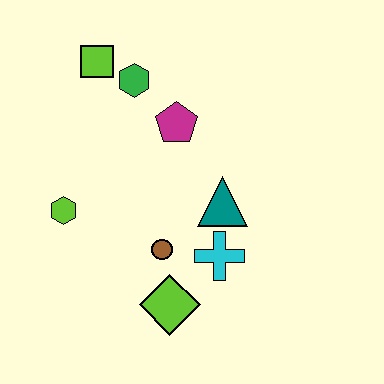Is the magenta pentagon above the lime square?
No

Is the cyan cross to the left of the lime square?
No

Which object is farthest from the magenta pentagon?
The lime diamond is farthest from the magenta pentagon.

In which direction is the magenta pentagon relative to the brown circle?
The magenta pentagon is above the brown circle.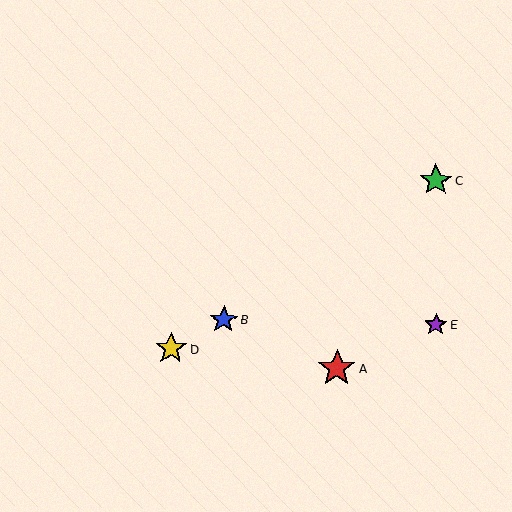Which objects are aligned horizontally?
Objects B, E are aligned horizontally.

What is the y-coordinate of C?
Object C is at y≈180.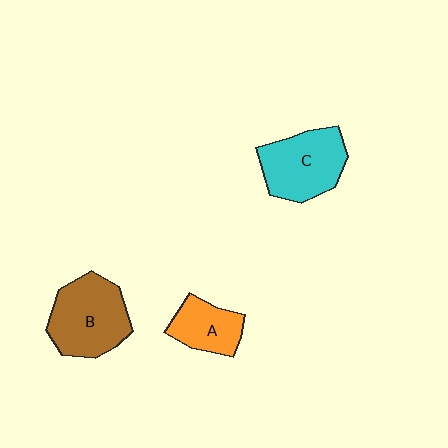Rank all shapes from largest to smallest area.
From largest to smallest: B (brown), C (cyan), A (orange).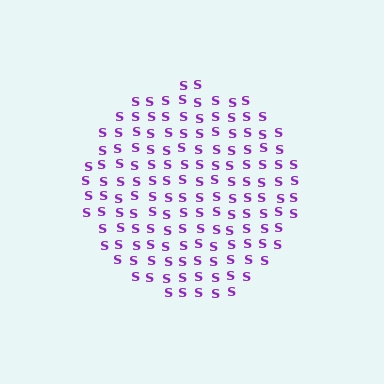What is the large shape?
The large shape is a circle.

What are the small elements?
The small elements are letter S's.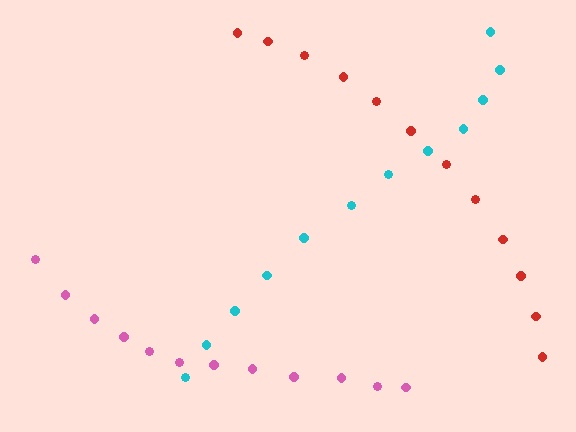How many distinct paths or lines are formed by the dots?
There are 3 distinct paths.